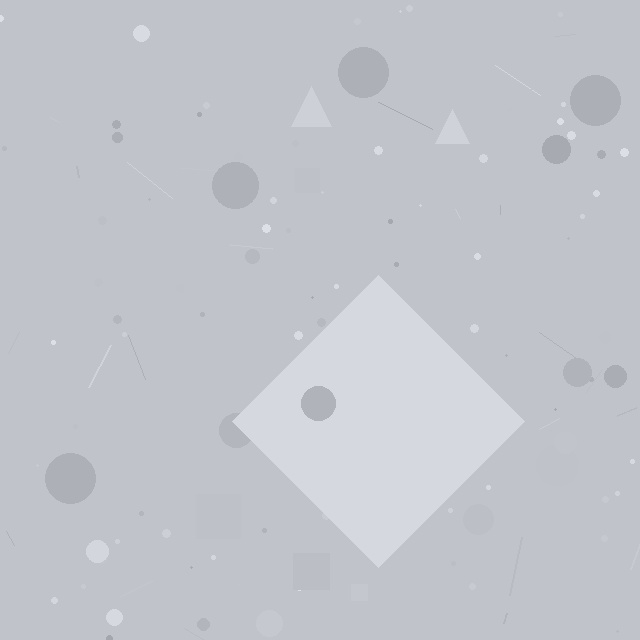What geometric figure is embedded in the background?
A diamond is embedded in the background.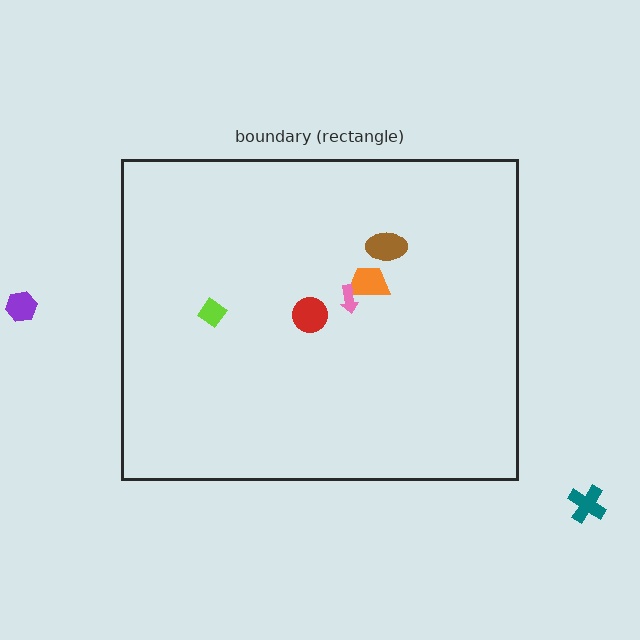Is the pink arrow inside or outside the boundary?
Inside.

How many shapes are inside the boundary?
5 inside, 2 outside.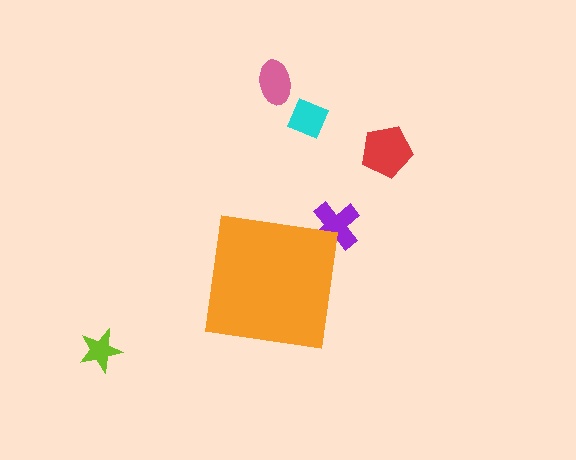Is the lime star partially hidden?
No, the lime star is fully visible.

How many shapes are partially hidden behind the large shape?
1 shape is partially hidden.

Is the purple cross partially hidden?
Yes, the purple cross is partially hidden behind the orange square.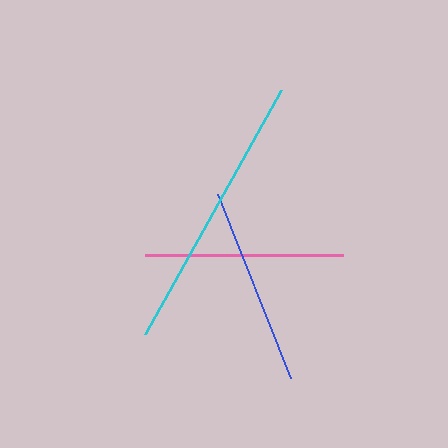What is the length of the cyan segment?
The cyan segment is approximately 279 pixels long.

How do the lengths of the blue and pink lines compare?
The blue and pink lines are approximately the same length.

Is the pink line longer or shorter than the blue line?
The blue line is longer than the pink line.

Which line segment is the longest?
The cyan line is the longest at approximately 279 pixels.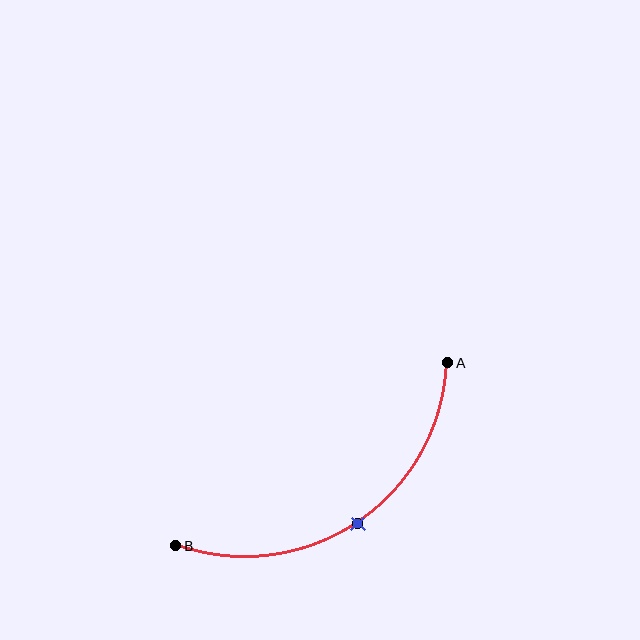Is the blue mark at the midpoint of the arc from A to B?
Yes. The blue mark lies on the arc at equal arc-length from both A and B — it is the arc midpoint.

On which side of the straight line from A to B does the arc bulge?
The arc bulges below and to the right of the straight line connecting A and B.